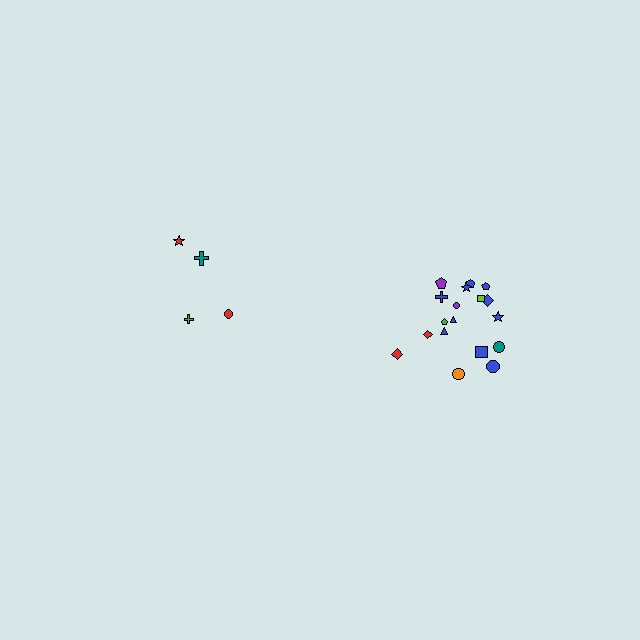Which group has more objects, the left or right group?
The right group.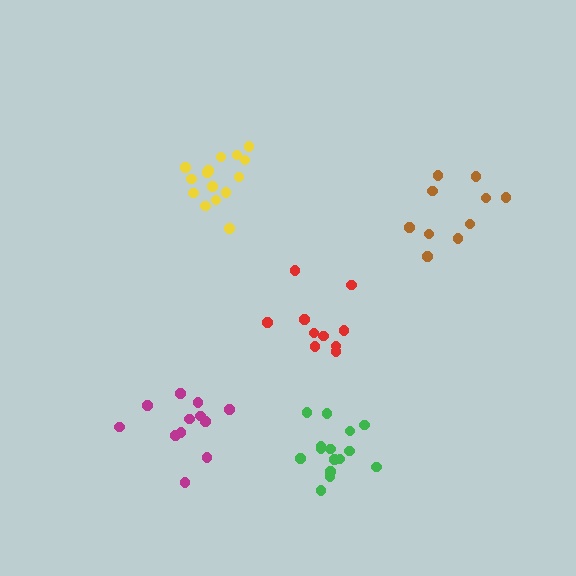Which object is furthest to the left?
The magenta cluster is leftmost.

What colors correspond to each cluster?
The clusters are colored: green, yellow, magenta, brown, red.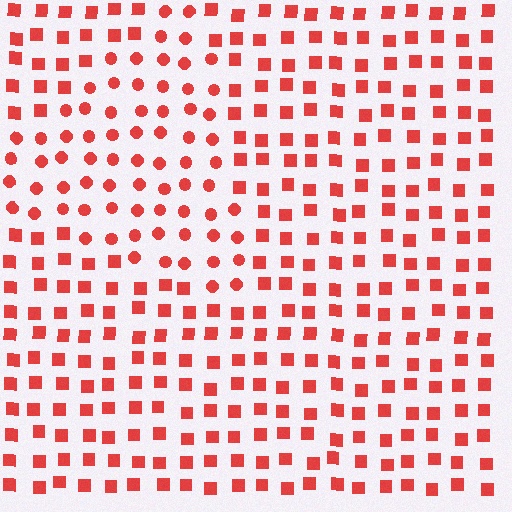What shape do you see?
I see a triangle.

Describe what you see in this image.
The image is filled with small red elements arranged in a uniform grid. A triangle-shaped region contains circles, while the surrounding area contains squares. The boundary is defined purely by the change in element shape.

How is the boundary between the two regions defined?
The boundary is defined by a change in element shape: circles inside vs. squares outside. All elements share the same color and spacing.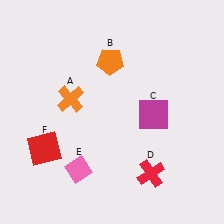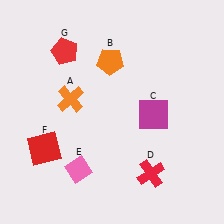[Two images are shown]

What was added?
A red pentagon (G) was added in Image 2.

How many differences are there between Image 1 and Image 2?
There is 1 difference between the two images.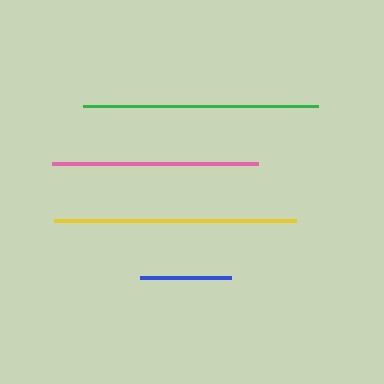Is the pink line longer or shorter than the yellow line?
The yellow line is longer than the pink line.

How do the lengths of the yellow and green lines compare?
The yellow and green lines are approximately the same length.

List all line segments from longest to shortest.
From longest to shortest: yellow, green, pink, blue.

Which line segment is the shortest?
The blue line is the shortest at approximately 91 pixels.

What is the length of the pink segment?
The pink segment is approximately 206 pixels long.